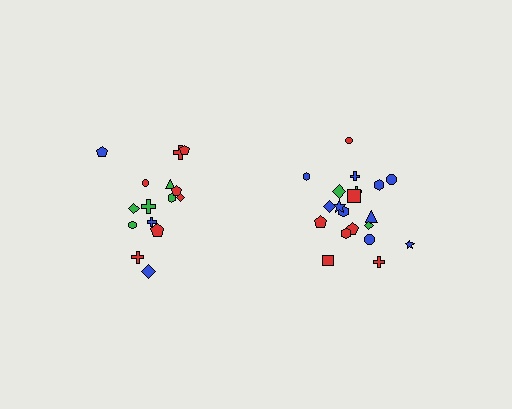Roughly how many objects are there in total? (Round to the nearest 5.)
Roughly 35 objects in total.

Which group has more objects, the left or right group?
The right group.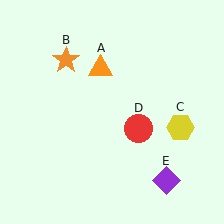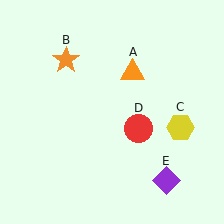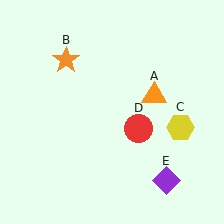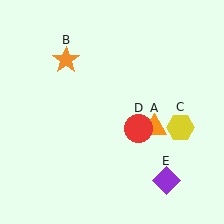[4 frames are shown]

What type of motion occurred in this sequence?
The orange triangle (object A) rotated clockwise around the center of the scene.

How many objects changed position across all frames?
1 object changed position: orange triangle (object A).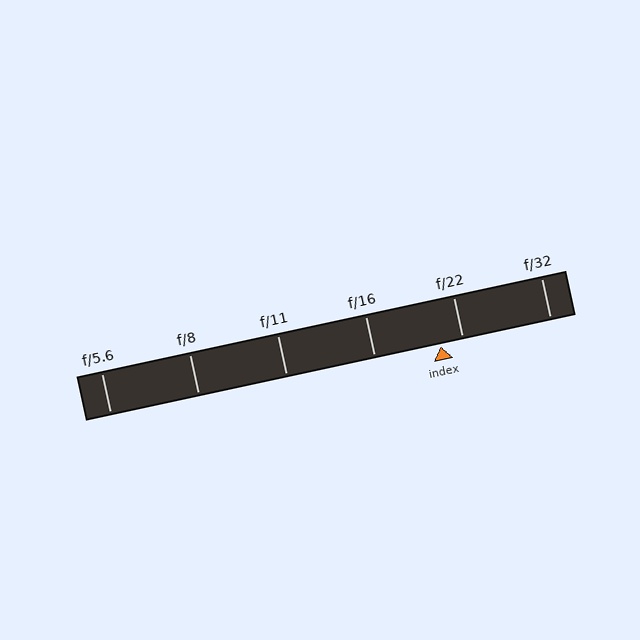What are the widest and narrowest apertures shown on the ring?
The widest aperture shown is f/5.6 and the narrowest is f/32.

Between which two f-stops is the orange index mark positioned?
The index mark is between f/16 and f/22.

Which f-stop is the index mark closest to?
The index mark is closest to f/22.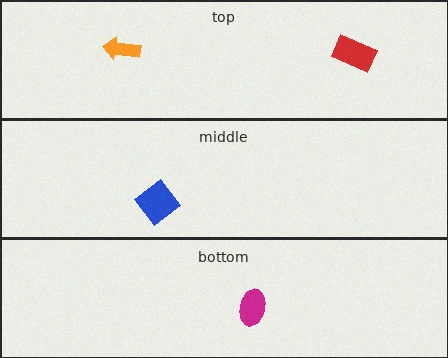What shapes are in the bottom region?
The magenta ellipse.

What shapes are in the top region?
The orange arrow, the red rectangle.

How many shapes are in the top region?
2.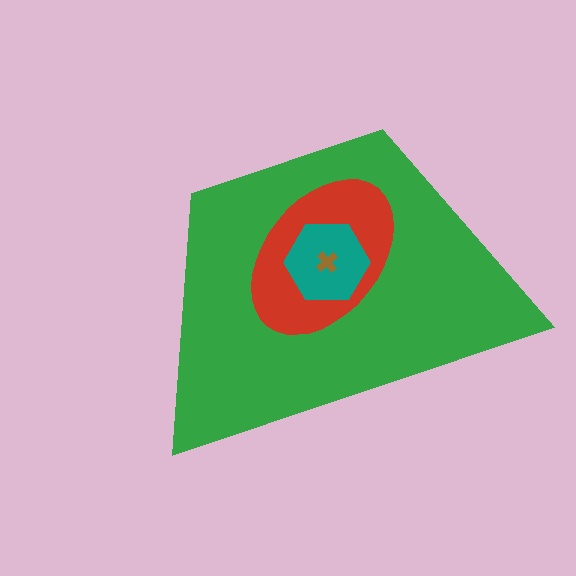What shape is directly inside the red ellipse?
The teal hexagon.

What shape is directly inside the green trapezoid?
The red ellipse.